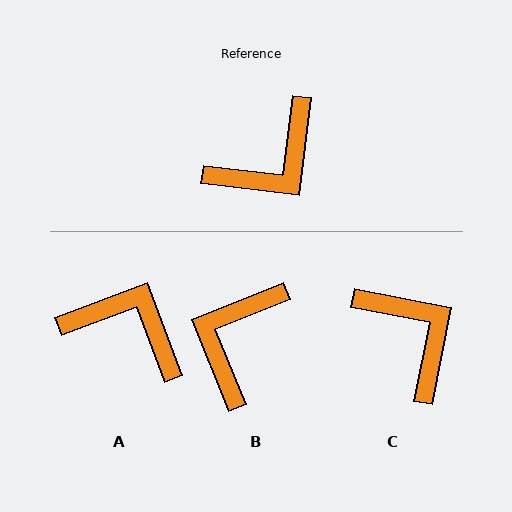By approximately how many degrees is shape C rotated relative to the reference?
Approximately 86 degrees counter-clockwise.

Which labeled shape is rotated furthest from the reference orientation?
B, about 151 degrees away.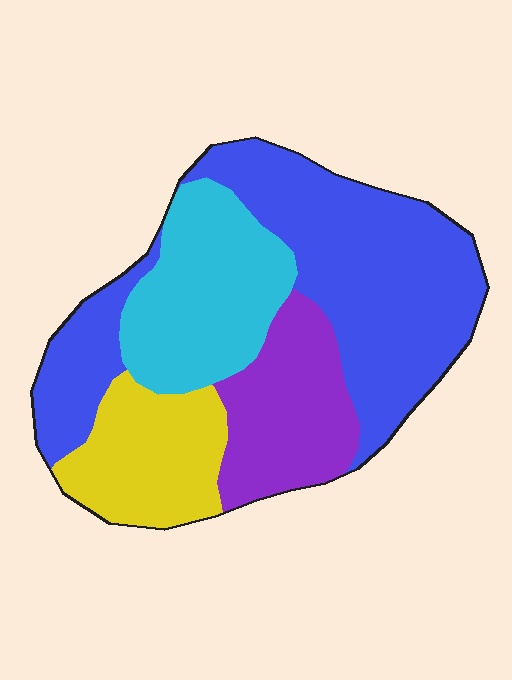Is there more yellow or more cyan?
Cyan.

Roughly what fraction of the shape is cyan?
Cyan covers roughly 20% of the shape.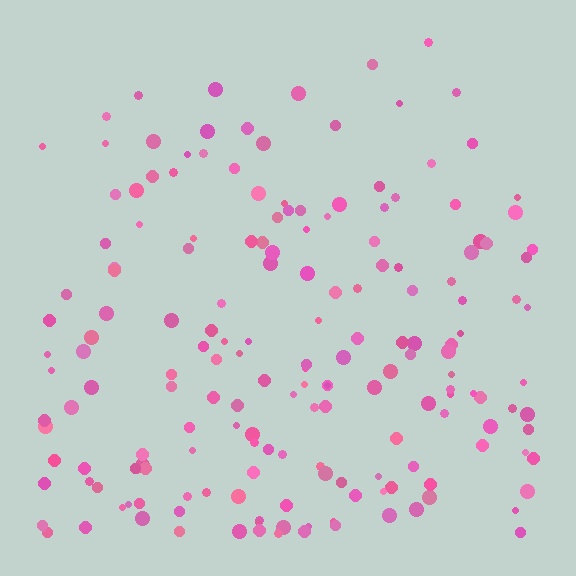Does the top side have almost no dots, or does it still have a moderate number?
Still a moderate number, just noticeably fewer than the bottom.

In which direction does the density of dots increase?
From top to bottom, with the bottom side densest.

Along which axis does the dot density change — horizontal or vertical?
Vertical.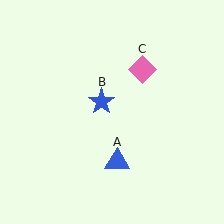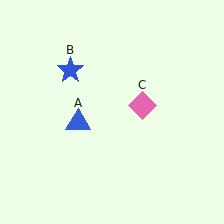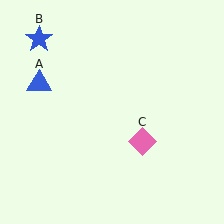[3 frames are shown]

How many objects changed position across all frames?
3 objects changed position: blue triangle (object A), blue star (object B), pink diamond (object C).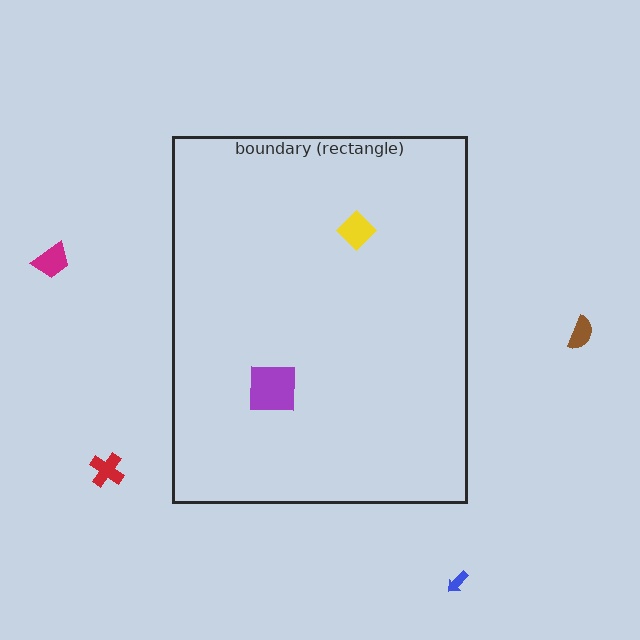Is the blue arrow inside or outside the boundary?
Outside.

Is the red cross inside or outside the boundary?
Outside.